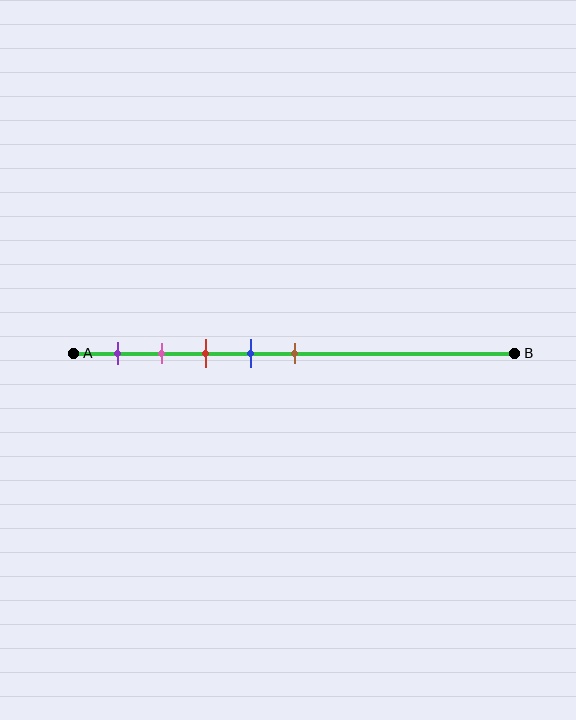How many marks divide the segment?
There are 5 marks dividing the segment.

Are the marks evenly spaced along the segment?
Yes, the marks are approximately evenly spaced.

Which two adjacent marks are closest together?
The pink and red marks are the closest adjacent pair.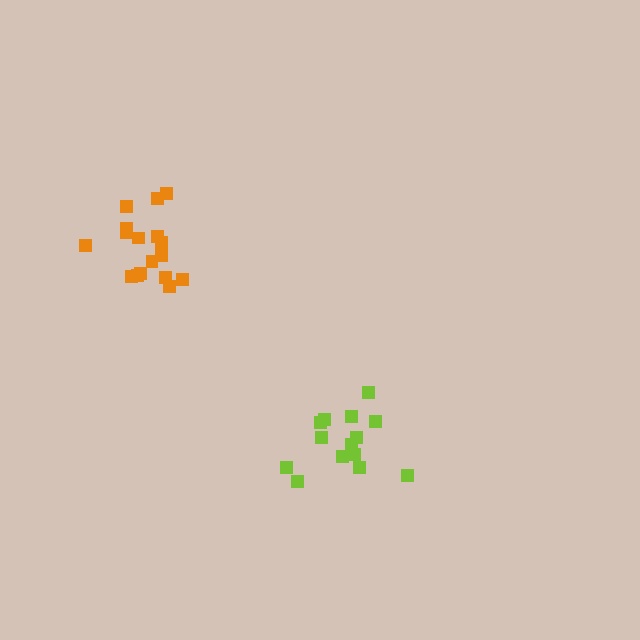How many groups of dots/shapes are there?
There are 2 groups.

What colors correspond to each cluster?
The clusters are colored: lime, orange.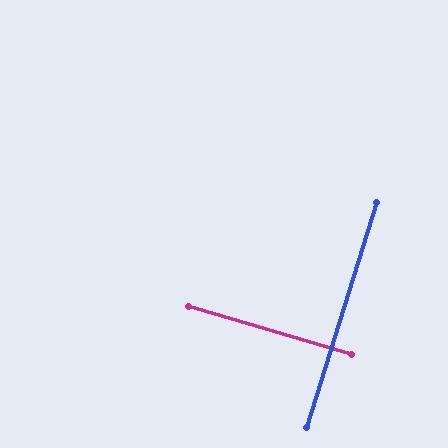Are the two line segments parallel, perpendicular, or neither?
Perpendicular — they meet at approximately 89°.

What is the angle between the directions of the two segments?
Approximately 89 degrees.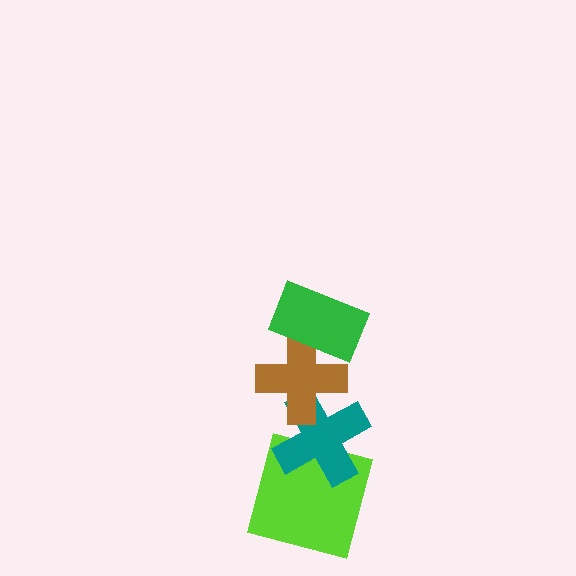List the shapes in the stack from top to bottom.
From top to bottom: the green rectangle, the brown cross, the teal cross, the lime square.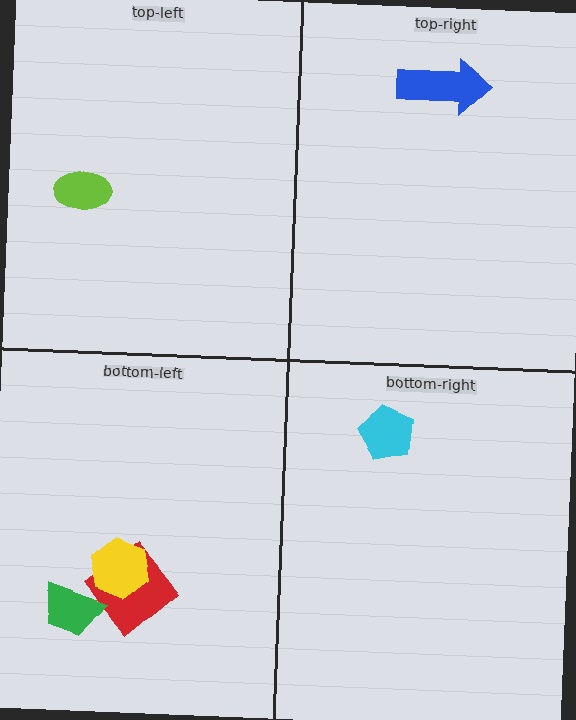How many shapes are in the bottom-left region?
3.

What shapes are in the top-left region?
The lime ellipse.